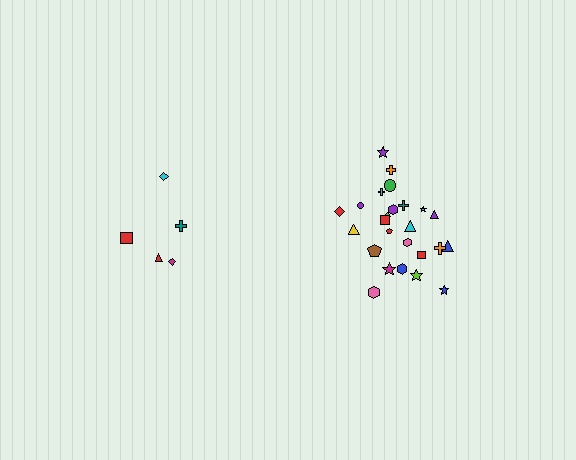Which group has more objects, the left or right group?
The right group.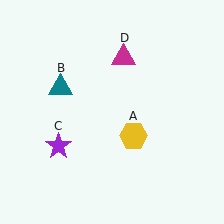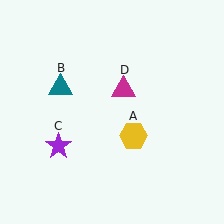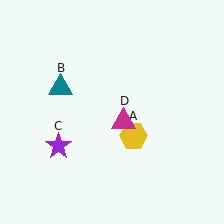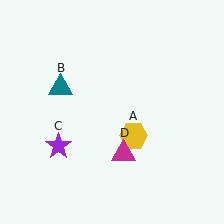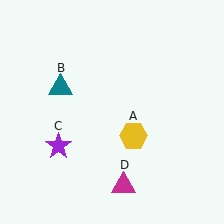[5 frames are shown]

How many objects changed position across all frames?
1 object changed position: magenta triangle (object D).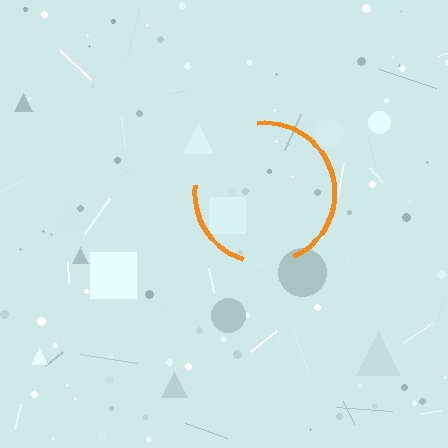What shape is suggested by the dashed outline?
The dashed outline suggests a circle.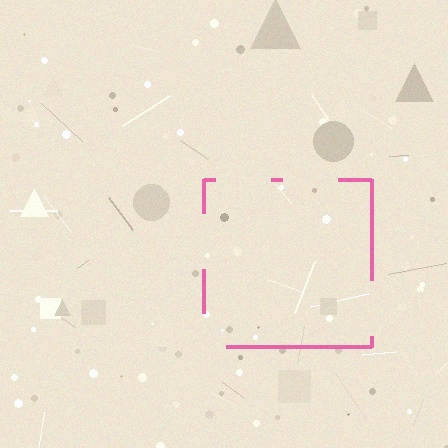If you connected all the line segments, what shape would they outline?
They would outline a square.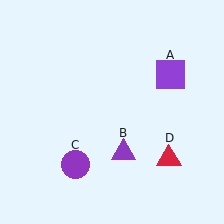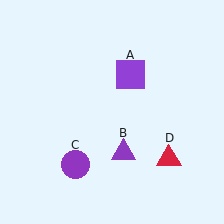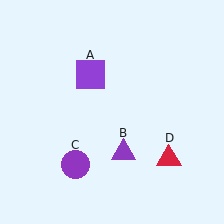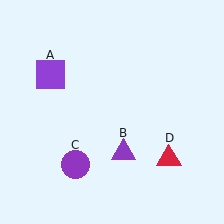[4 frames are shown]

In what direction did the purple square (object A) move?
The purple square (object A) moved left.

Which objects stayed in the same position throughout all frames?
Purple triangle (object B) and purple circle (object C) and red triangle (object D) remained stationary.